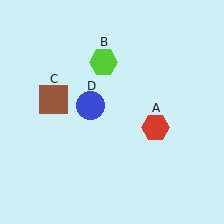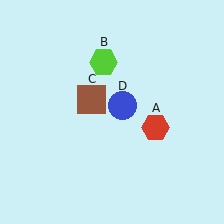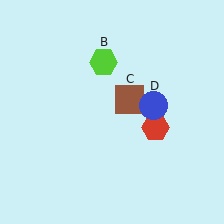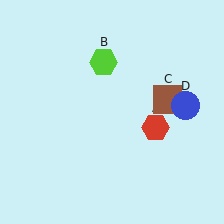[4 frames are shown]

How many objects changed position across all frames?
2 objects changed position: brown square (object C), blue circle (object D).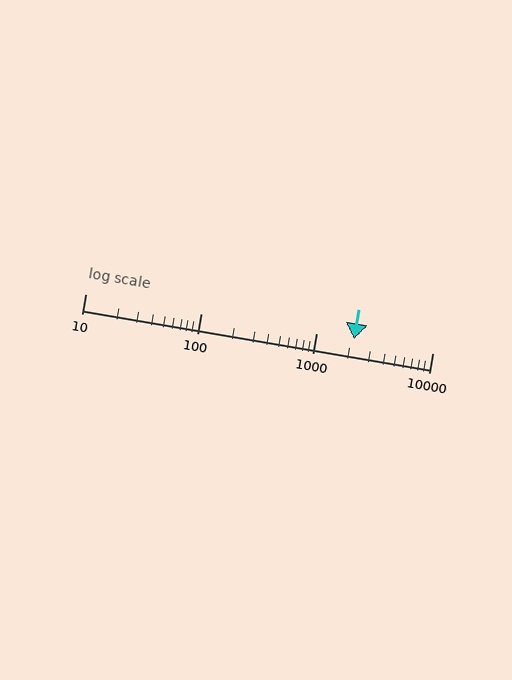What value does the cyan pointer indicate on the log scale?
The pointer indicates approximately 2100.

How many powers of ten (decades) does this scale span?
The scale spans 3 decades, from 10 to 10000.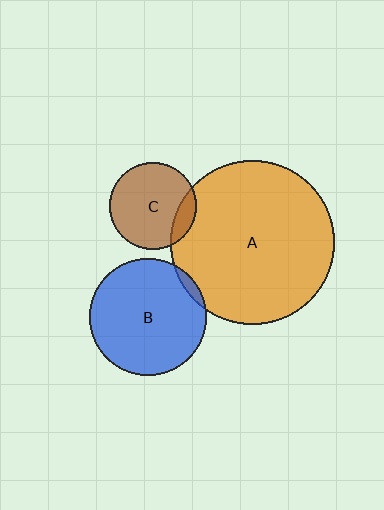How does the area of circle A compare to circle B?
Approximately 2.0 times.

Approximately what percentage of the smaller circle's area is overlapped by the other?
Approximately 15%.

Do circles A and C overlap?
Yes.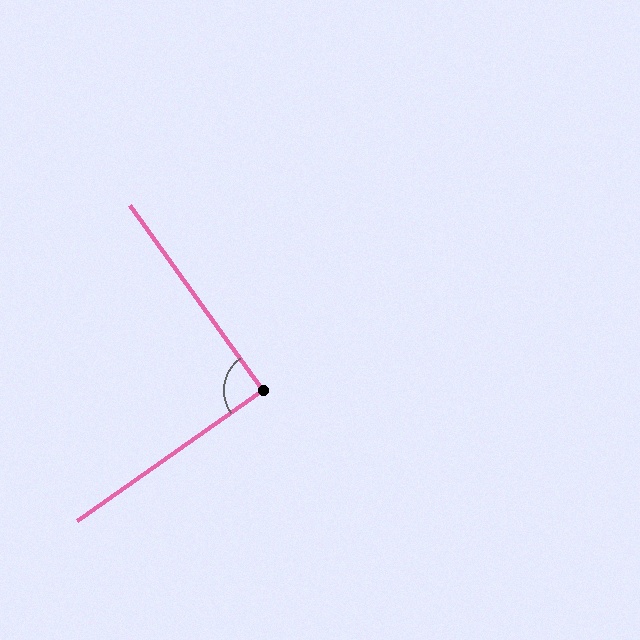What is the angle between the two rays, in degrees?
Approximately 89 degrees.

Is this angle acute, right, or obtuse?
It is approximately a right angle.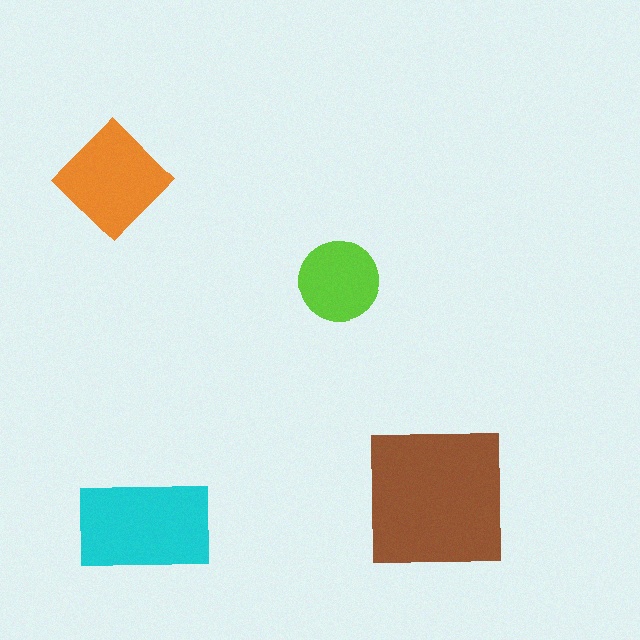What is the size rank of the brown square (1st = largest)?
1st.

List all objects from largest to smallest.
The brown square, the cyan rectangle, the orange diamond, the lime circle.